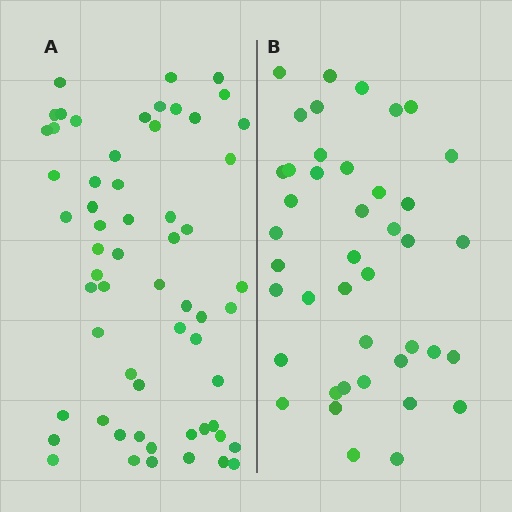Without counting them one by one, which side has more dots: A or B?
Region A (the left region) has more dots.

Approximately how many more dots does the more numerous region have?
Region A has approximately 20 more dots than region B.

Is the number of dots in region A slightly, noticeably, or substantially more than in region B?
Region A has noticeably more, but not dramatically so. The ratio is roughly 1.4 to 1.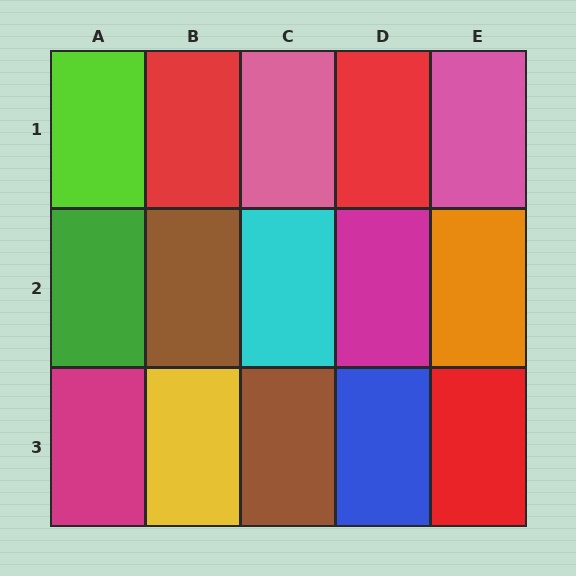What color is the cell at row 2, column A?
Green.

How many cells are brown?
2 cells are brown.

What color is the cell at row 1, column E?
Pink.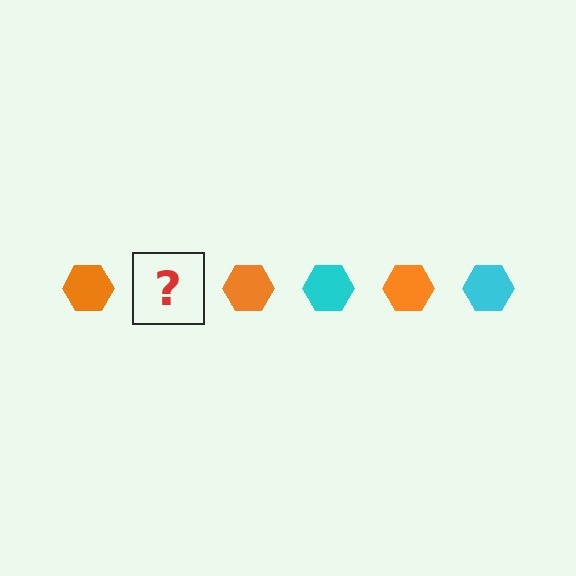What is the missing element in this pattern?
The missing element is a cyan hexagon.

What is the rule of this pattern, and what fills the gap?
The rule is that the pattern cycles through orange, cyan hexagons. The gap should be filled with a cyan hexagon.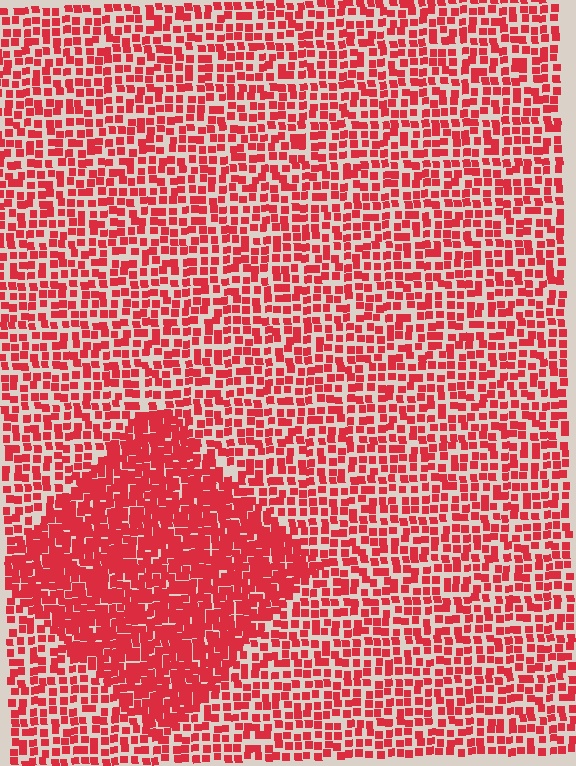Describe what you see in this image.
The image contains small red elements arranged at two different densities. A diamond-shaped region is visible where the elements are more densely packed than the surrounding area.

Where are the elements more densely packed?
The elements are more densely packed inside the diamond boundary.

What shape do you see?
I see a diamond.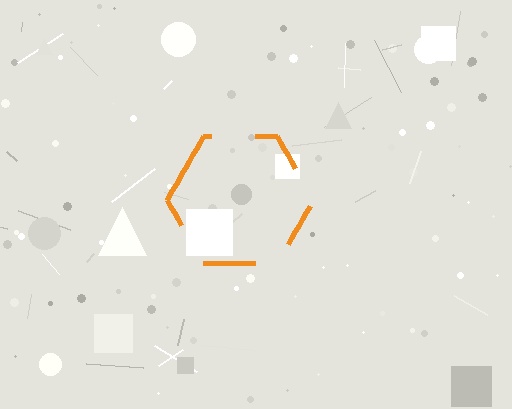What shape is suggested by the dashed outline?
The dashed outline suggests a hexagon.